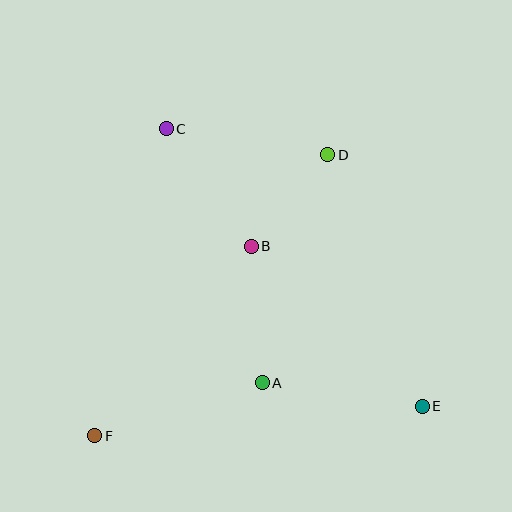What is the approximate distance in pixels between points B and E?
The distance between B and E is approximately 234 pixels.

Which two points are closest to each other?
Points B and D are closest to each other.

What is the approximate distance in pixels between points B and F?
The distance between B and F is approximately 246 pixels.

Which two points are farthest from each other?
Points C and E are farthest from each other.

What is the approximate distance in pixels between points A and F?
The distance between A and F is approximately 176 pixels.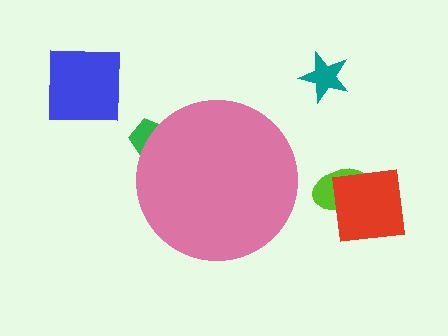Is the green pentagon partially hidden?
Yes, the green pentagon is partially hidden behind the pink circle.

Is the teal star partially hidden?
No, the teal star is fully visible.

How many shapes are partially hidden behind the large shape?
1 shape is partially hidden.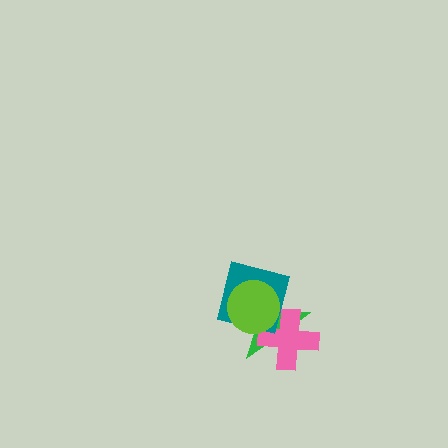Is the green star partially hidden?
Yes, it is partially covered by another shape.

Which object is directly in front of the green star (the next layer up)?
The pink cross is directly in front of the green star.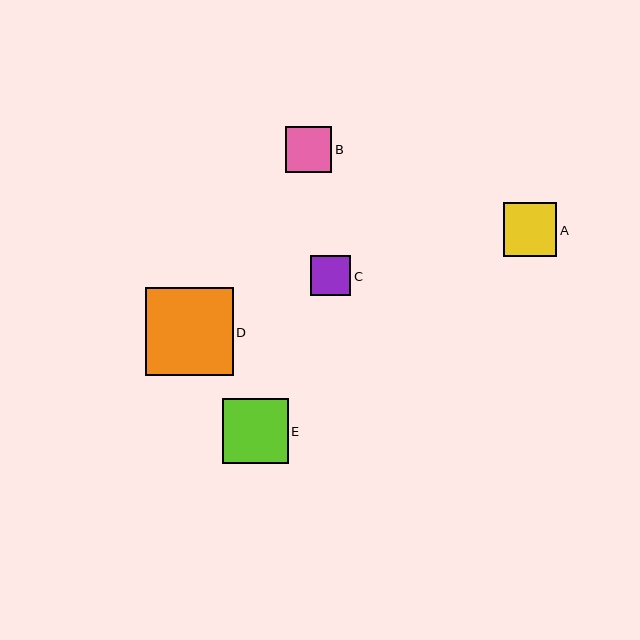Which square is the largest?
Square D is the largest with a size of approximately 88 pixels.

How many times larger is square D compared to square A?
Square D is approximately 1.6 times the size of square A.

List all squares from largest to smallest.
From largest to smallest: D, E, A, B, C.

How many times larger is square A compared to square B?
Square A is approximately 1.2 times the size of square B.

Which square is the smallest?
Square C is the smallest with a size of approximately 40 pixels.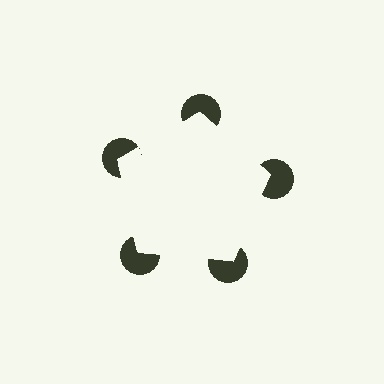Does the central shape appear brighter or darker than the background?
It typically appears slightly brighter than the background, even though no actual brightness change is drawn.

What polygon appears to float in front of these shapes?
An illusory pentagon — its edges are inferred from the aligned wedge cuts in the pac-man discs, not physically drawn.